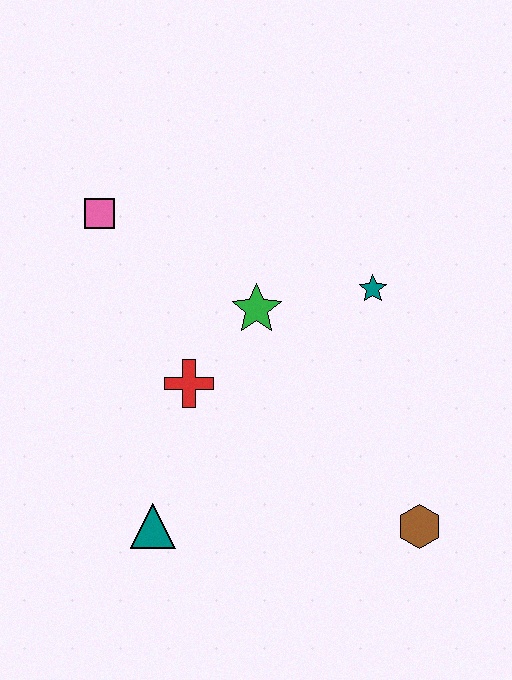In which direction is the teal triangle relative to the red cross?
The teal triangle is below the red cross.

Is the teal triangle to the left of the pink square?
No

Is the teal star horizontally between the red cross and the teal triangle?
No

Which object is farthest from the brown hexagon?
The pink square is farthest from the brown hexagon.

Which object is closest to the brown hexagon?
The teal star is closest to the brown hexagon.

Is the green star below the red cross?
No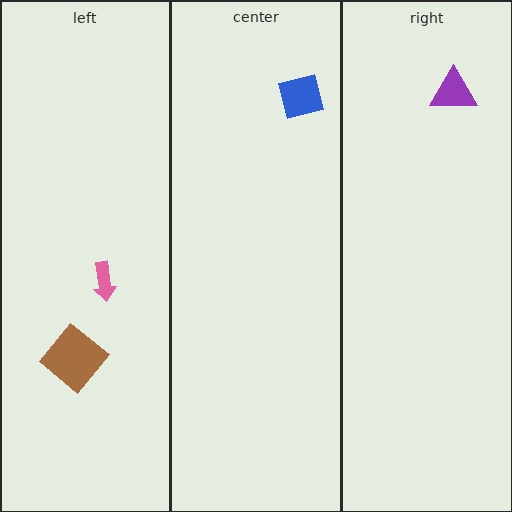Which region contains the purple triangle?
The right region.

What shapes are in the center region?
The blue square.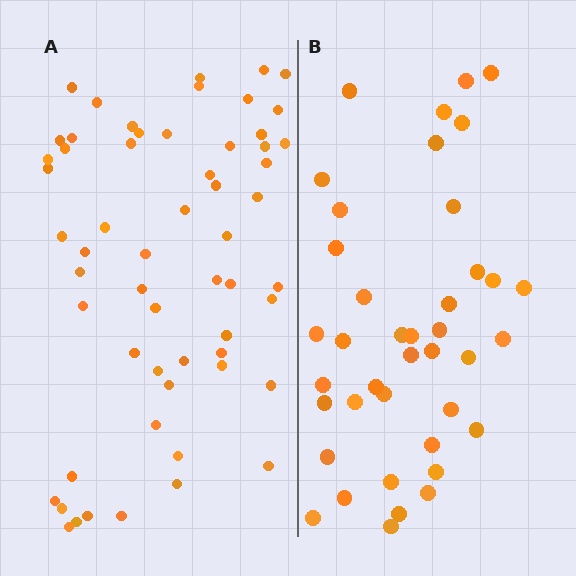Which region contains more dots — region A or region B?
Region A (the left region) has more dots.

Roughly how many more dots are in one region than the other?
Region A has approximately 20 more dots than region B.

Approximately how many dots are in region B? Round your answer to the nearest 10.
About 40 dots.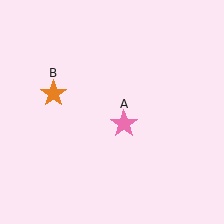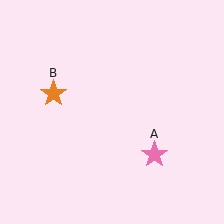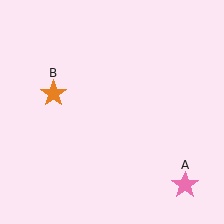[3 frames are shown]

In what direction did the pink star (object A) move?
The pink star (object A) moved down and to the right.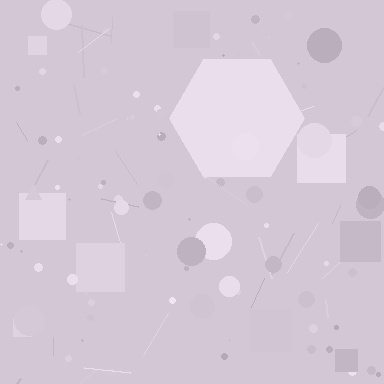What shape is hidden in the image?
A hexagon is hidden in the image.